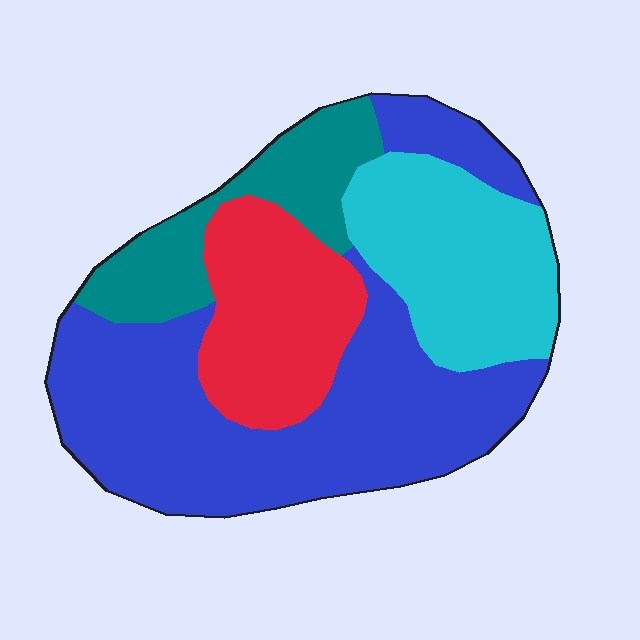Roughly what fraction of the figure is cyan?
Cyan takes up between a sixth and a third of the figure.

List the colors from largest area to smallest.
From largest to smallest: blue, cyan, red, teal.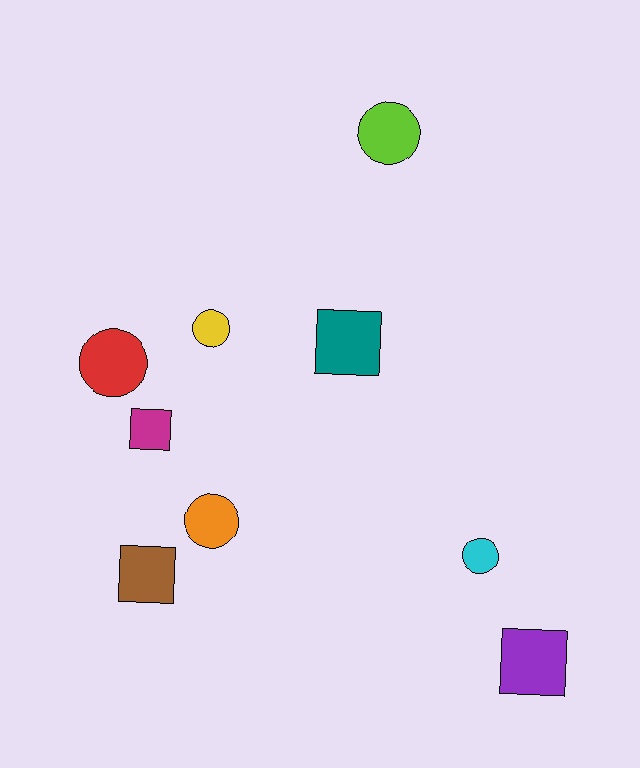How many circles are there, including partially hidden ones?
There are 5 circles.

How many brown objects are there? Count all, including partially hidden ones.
There is 1 brown object.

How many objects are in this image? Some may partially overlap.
There are 9 objects.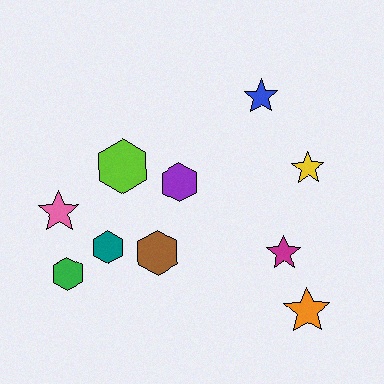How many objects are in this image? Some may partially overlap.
There are 10 objects.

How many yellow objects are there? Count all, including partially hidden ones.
There is 1 yellow object.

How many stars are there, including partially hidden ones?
There are 5 stars.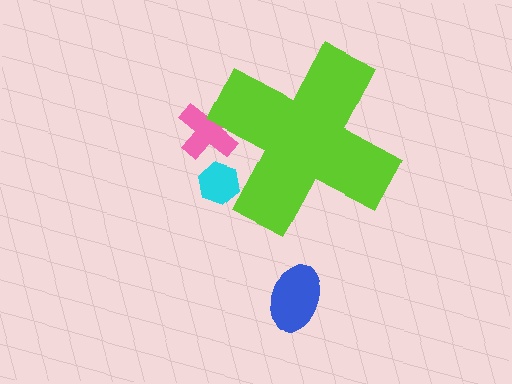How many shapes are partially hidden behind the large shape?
2 shapes are partially hidden.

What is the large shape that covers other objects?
A lime cross.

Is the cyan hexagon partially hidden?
Yes, the cyan hexagon is partially hidden behind the lime cross.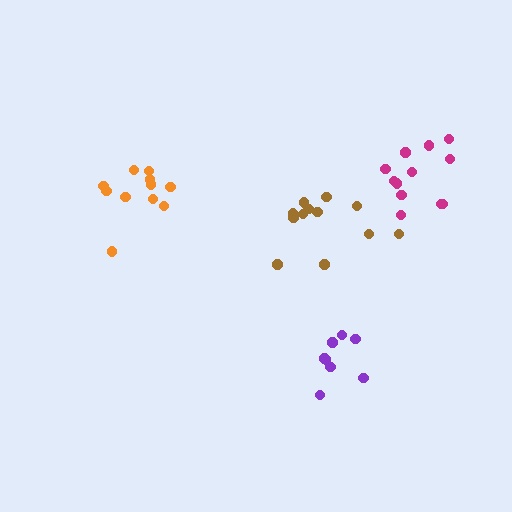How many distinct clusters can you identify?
There are 4 distinct clusters.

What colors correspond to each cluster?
The clusters are colored: magenta, purple, brown, orange.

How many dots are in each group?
Group 1: 12 dots, Group 2: 8 dots, Group 3: 12 dots, Group 4: 11 dots (43 total).